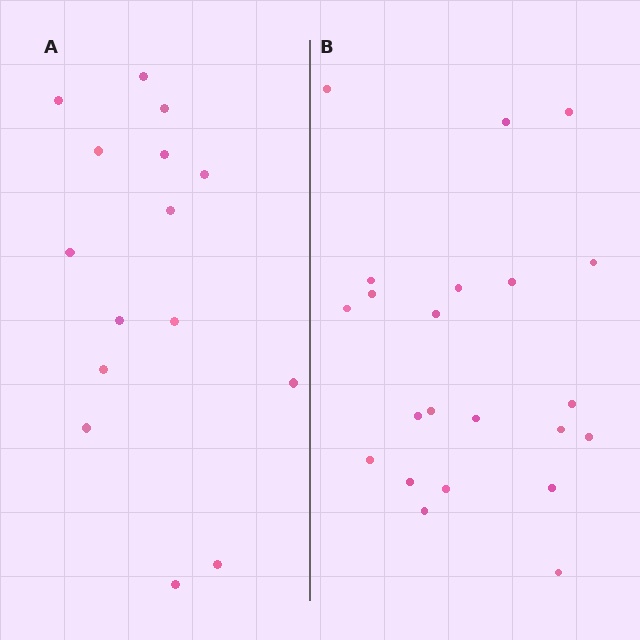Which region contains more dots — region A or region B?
Region B (the right region) has more dots.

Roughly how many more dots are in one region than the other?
Region B has roughly 8 or so more dots than region A.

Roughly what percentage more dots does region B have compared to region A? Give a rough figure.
About 45% more.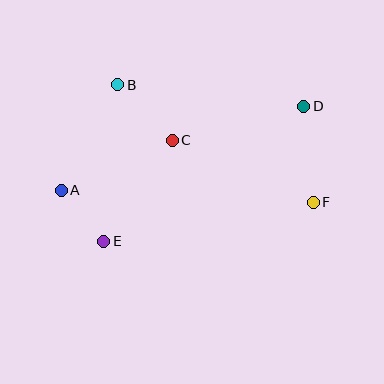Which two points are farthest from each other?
Points A and D are farthest from each other.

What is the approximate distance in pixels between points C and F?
The distance between C and F is approximately 154 pixels.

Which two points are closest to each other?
Points A and E are closest to each other.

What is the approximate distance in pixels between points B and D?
The distance between B and D is approximately 187 pixels.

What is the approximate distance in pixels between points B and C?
The distance between B and C is approximately 78 pixels.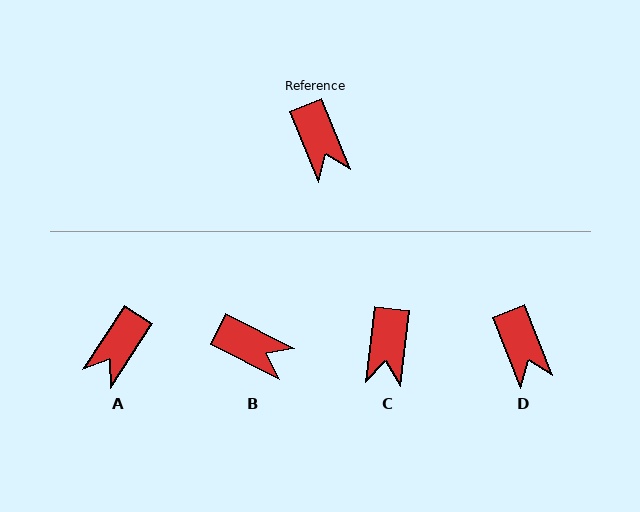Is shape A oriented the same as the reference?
No, it is off by about 55 degrees.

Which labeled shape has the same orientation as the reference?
D.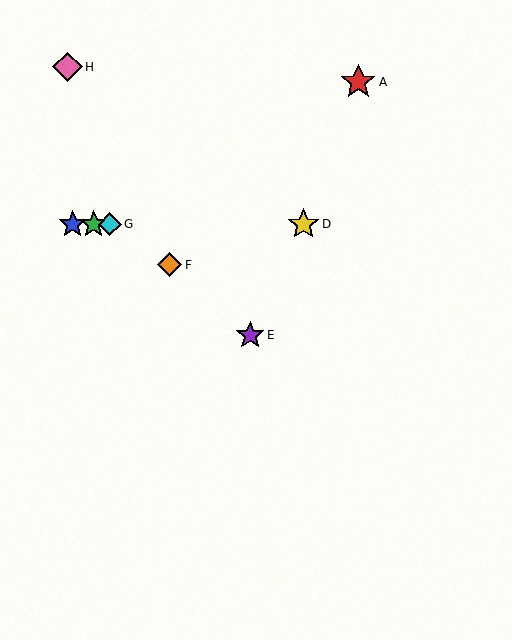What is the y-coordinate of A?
Object A is at y≈82.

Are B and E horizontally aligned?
No, B is at y≈224 and E is at y≈335.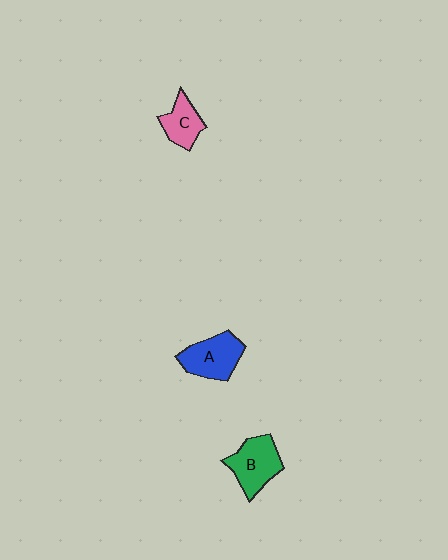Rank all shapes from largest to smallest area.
From largest to smallest: B (green), A (blue), C (pink).